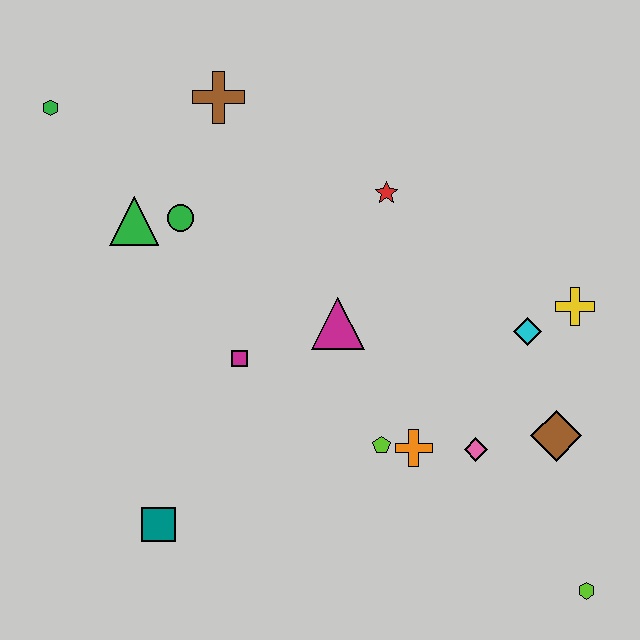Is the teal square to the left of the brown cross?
Yes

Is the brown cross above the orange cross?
Yes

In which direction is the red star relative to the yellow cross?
The red star is to the left of the yellow cross.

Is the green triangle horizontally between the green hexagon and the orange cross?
Yes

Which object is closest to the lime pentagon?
The orange cross is closest to the lime pentagon.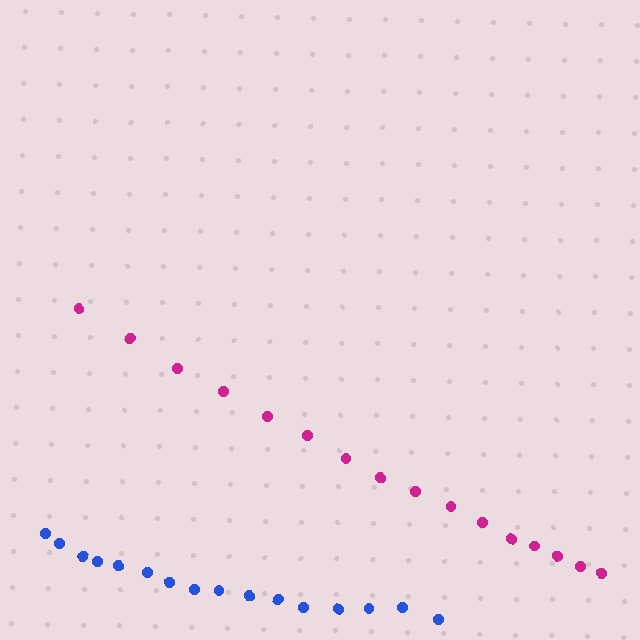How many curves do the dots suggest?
There are 2 distinct paths.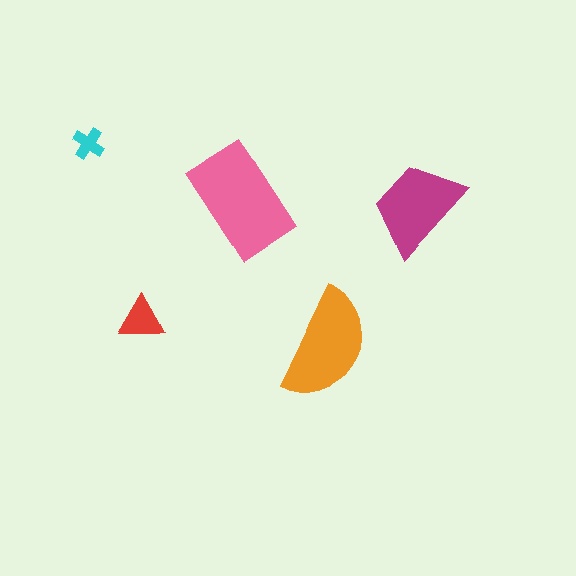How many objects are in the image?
There are 5 objects in the image.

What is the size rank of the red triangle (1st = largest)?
4th.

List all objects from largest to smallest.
The pink rectangle, the orange semicircle, the magenta trapezoid, the red triangle, the cyan cross.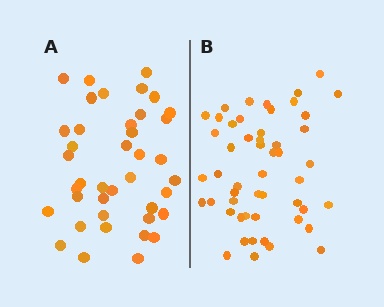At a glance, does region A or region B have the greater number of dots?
Region B (the right region) has more dots.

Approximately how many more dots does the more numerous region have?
Region B has roughly 12 or so more dots than region A.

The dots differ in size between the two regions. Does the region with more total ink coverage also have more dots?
No. Region A has more total ink coverage because its dots are larger, but region B actually contains more individual dots. Total area can be misleading — the number of items is what matters here.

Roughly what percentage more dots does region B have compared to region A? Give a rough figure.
About 30% more.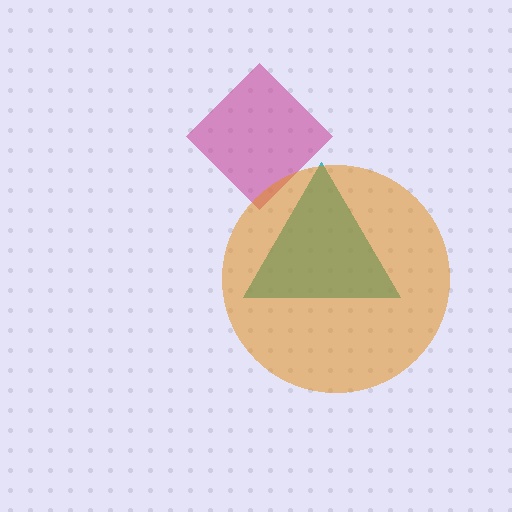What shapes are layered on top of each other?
The layered shapes are: a magenta diamond, a teal triangle, an orange circle.